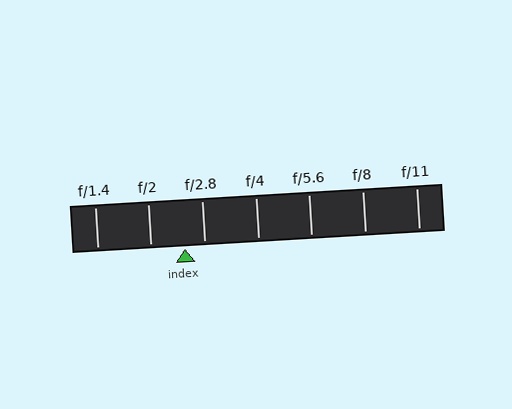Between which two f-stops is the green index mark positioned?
The index mark is between f/2 and f/2.8.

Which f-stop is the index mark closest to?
The index mark is closest to f/2.8.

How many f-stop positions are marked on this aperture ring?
There are 7 f-stop positions marked.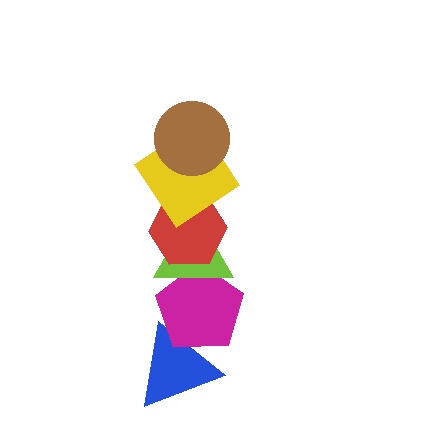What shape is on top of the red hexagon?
The yellow diamond is on top of the red hexagon.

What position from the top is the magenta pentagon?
The magenta pentagon is 5th from the top.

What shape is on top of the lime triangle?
The red hexagon is on top of the lime triangle.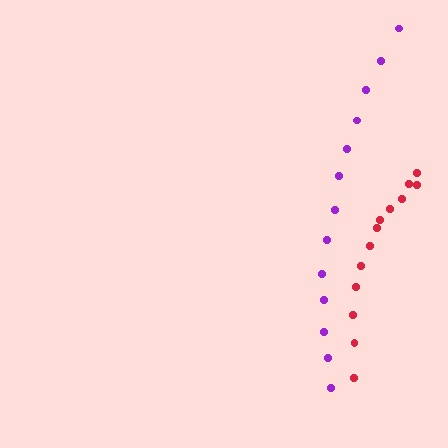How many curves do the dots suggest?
There are 2 distinct paths.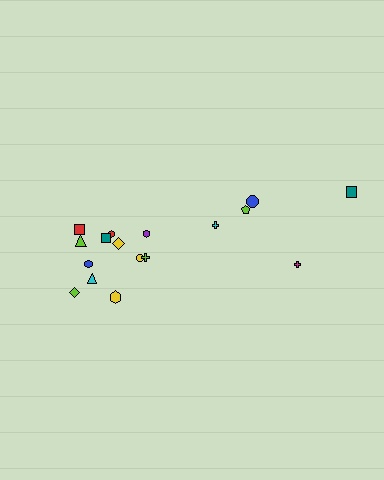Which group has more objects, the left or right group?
The left group.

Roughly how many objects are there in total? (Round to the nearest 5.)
Roughly 15 objects in total.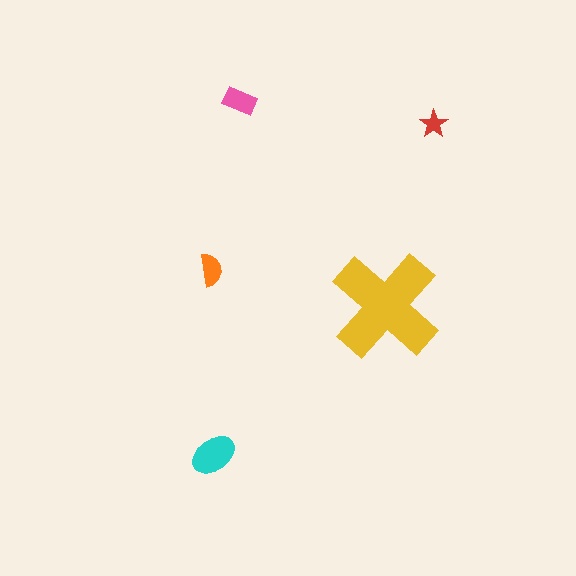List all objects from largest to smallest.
The yellow cross, the cyan ellipse, the pink rectangle, the orange semicircle, the red star.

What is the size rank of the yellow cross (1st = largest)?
1st.